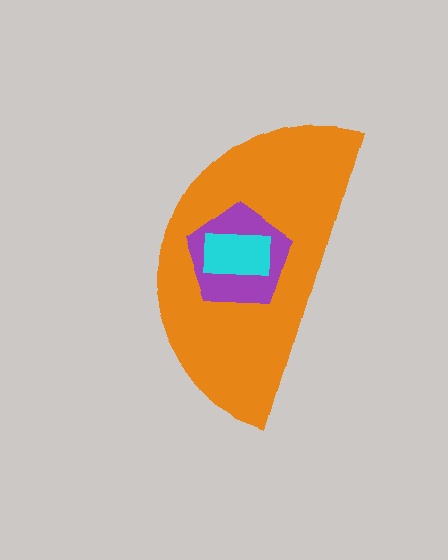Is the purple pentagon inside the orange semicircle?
Yes.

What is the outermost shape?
The orange semicircle.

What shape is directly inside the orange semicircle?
The purple pentagon.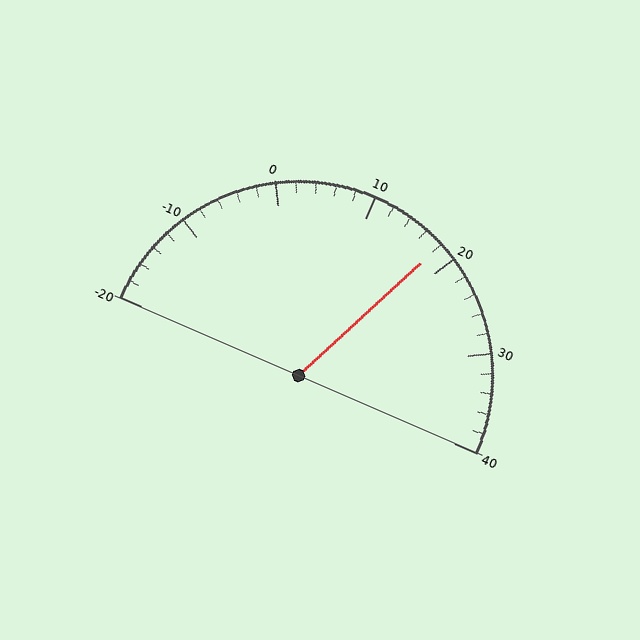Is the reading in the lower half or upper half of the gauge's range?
The reading is in the upper half of the range (-20 to 40).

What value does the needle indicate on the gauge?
The needle indicates approximately 18.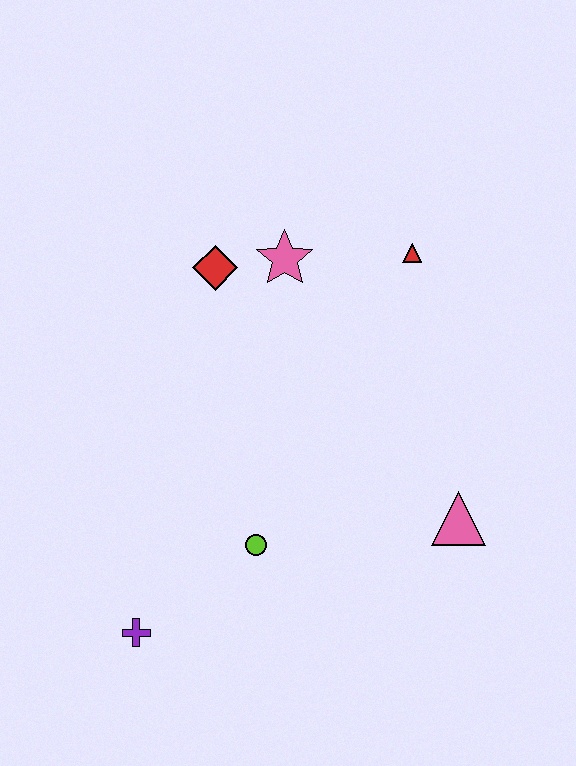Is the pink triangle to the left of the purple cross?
No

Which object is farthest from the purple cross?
The red triangle is farthest from the purple cross.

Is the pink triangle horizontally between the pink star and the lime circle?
No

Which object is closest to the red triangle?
The pink star is closest to the red triangle.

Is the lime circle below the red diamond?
Yes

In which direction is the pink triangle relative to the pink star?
The pink triangle is below the pink star.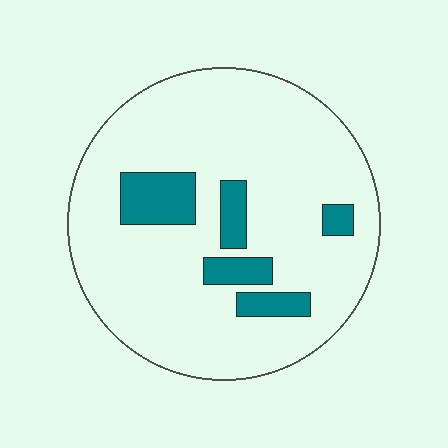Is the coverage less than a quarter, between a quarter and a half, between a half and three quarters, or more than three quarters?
Less than a quarter.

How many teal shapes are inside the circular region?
5.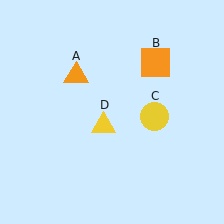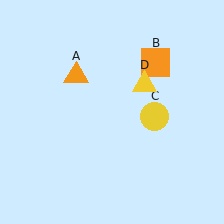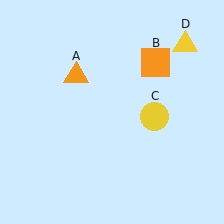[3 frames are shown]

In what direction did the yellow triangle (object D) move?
The yellow triangle (object D) moved up and to the right.